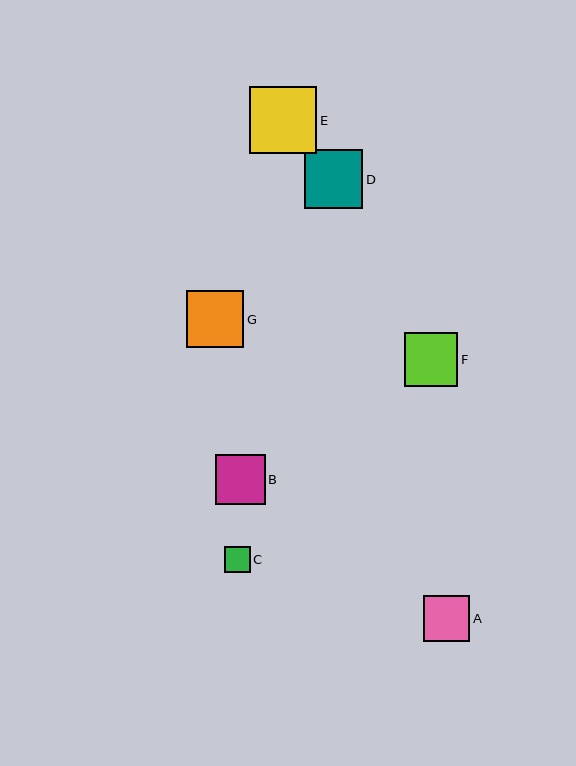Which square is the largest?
Square E is the largest with a size of approximately 67 pixels.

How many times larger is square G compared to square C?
Square G is approximately 2.2 times the size of square C.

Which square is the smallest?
Square C is the smallest with a size of approximately 26 pixels.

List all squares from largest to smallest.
From largest to smallest: E, D, G, F, B, A, C.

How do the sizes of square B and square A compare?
Square B and square A are approximately the same size.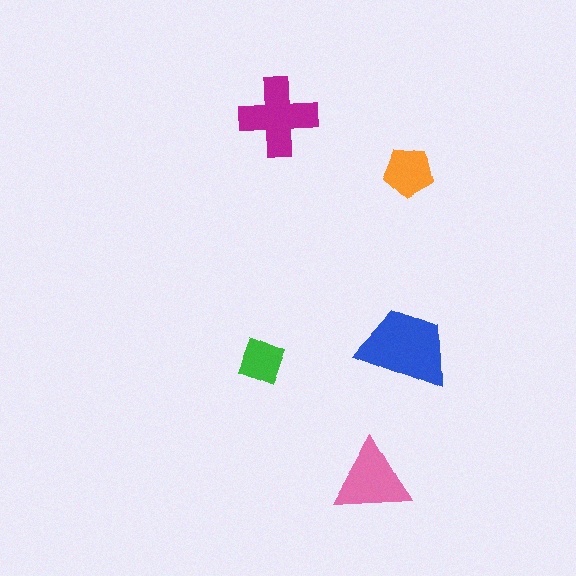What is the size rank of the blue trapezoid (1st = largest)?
1st.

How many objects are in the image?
There are 5 objects in the image.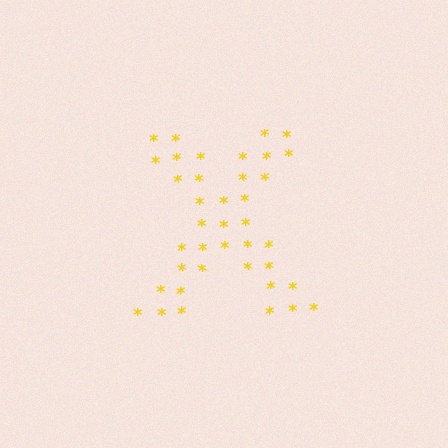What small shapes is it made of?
It is made of small asterisks.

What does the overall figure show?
The overall figure shows the letter X.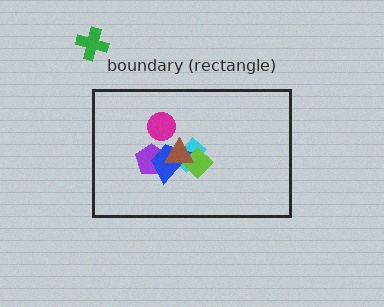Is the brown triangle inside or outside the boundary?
Inside.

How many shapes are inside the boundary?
6 inside, 1 outside.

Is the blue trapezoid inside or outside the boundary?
Inside.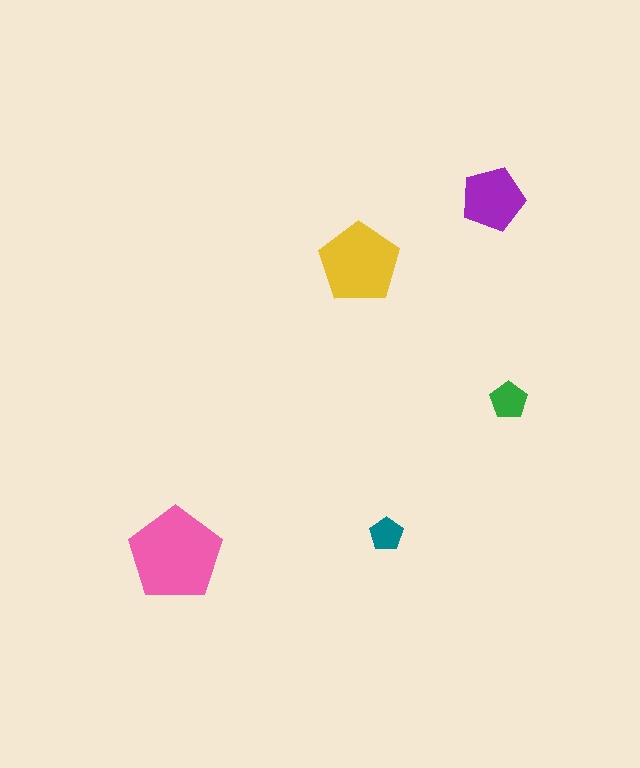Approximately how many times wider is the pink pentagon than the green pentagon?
About 2.5 times wider.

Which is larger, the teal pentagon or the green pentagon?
The green one.